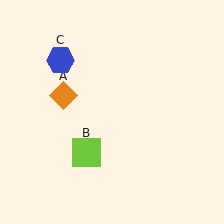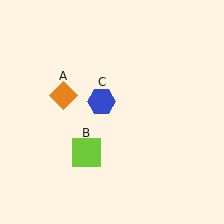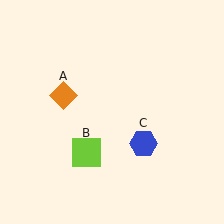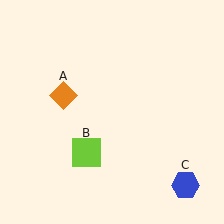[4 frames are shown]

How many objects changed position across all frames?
1 object changed position: blue hexagon (object C).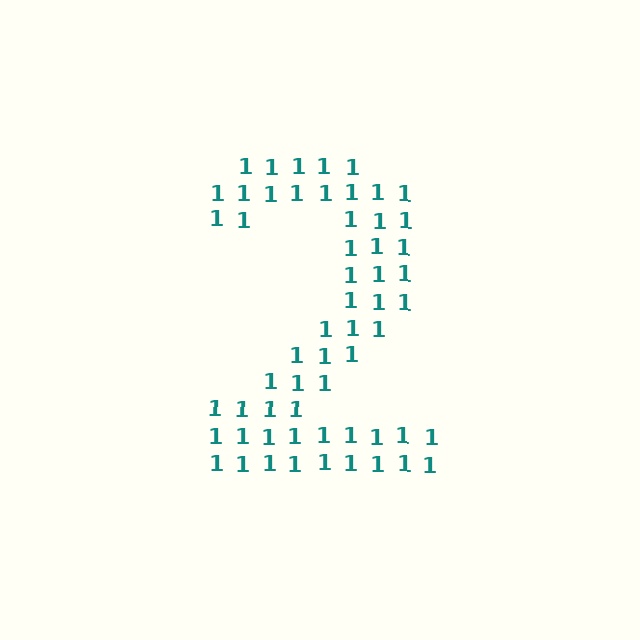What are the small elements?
The small elements are digit 1's.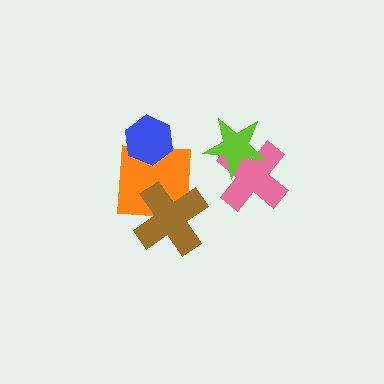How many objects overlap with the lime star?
1 object overlaps with the lime star.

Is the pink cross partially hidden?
Yes, it is partially covered by another shape.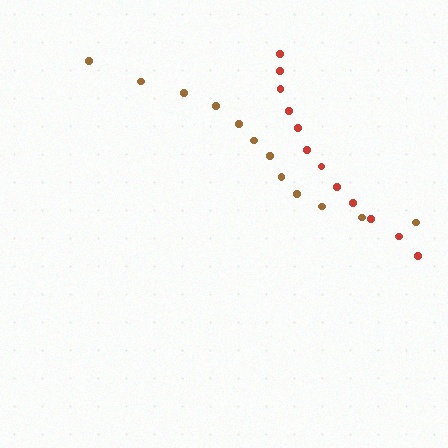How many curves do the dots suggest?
There are 2 distinct paths.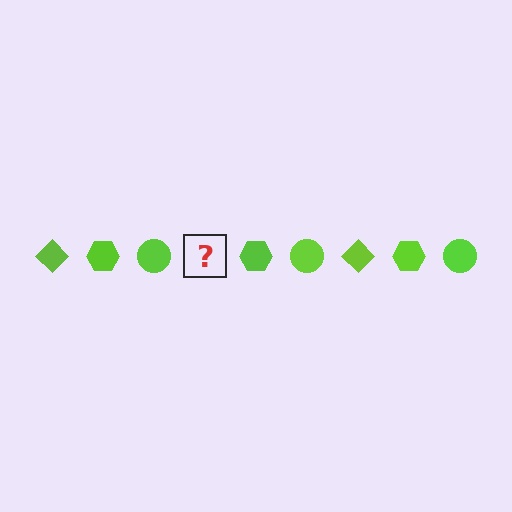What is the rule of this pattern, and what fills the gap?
The rule is that the pattern cycles through diamond, hexagon, circle shapes in lime. The gap should be filled with a lime diamond.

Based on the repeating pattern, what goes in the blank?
The blank should be a lime diamond.